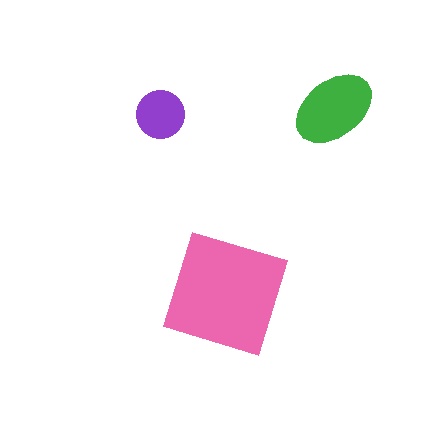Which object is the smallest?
The purple circle.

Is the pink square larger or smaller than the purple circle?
Larger.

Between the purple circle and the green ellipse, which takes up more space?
The green ellipse.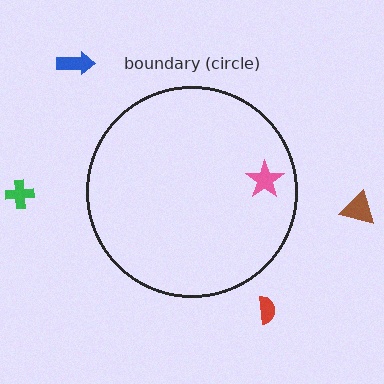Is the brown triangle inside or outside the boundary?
Outside.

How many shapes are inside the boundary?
1 inside, 4 outside.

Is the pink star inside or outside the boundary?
Inside.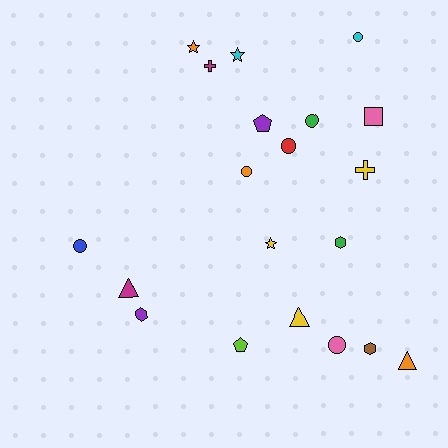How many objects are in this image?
There are 20 objects.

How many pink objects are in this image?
There are 2 pink objects.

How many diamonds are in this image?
There are no diamonds.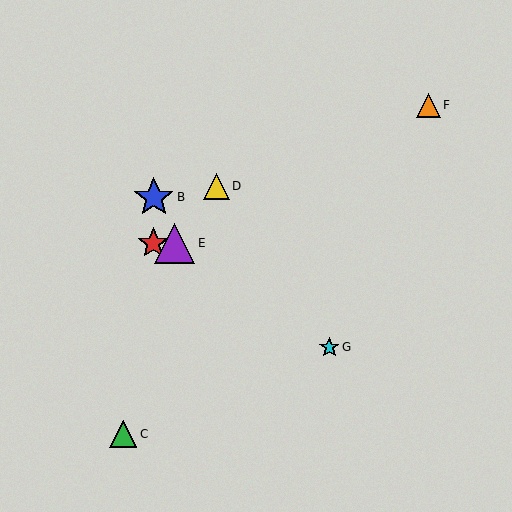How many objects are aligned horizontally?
2 objects (A, E) are aligned horizontally.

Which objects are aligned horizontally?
Objects A, E are aligned horizontally.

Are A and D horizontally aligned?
No, A is at y≈243 and D is at y≈186.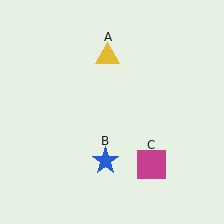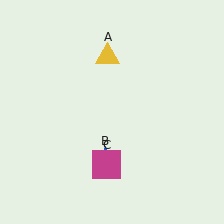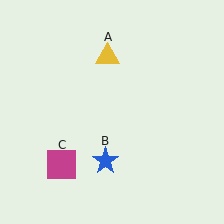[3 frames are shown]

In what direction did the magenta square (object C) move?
The magenta square (object C) moved left.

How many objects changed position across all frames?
1 object changed position: magenta square (object C).